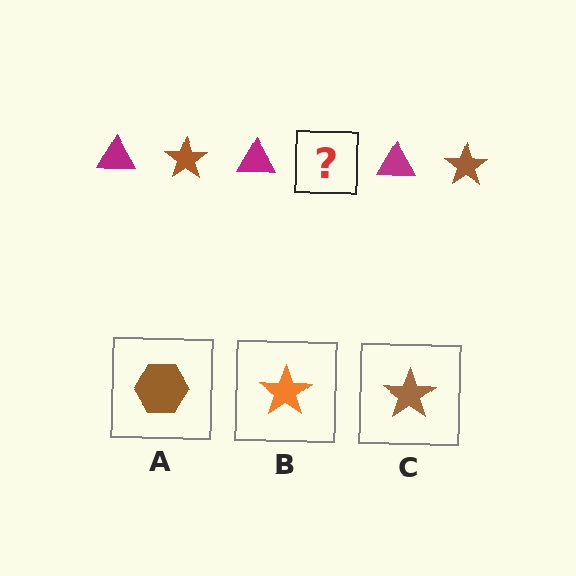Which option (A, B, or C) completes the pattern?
C.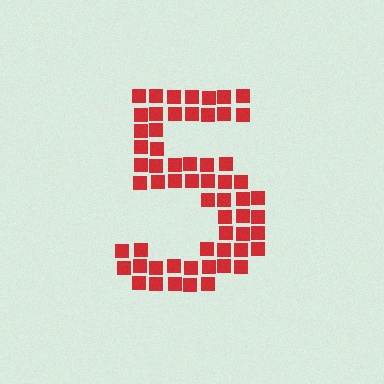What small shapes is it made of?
It is made of small squares.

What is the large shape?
The large shape is the digit 5.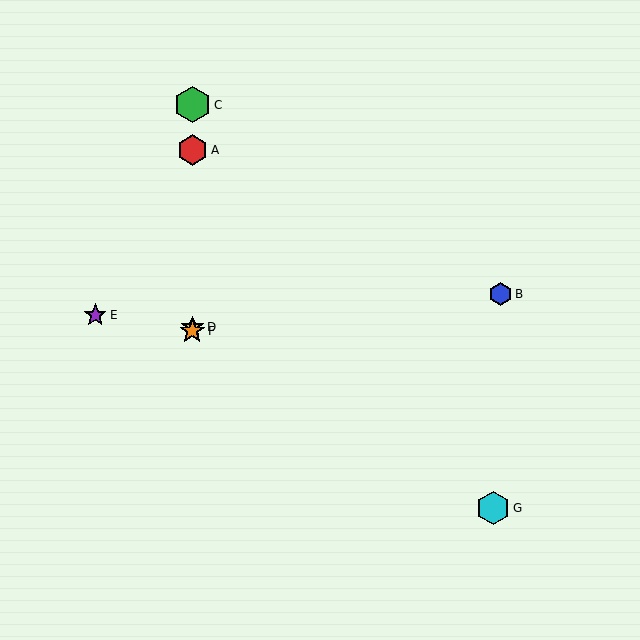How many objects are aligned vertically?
4 objects (A, C, D, F) are aligned vertically.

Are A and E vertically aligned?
No, A is at x≈192 and E is at x≈95.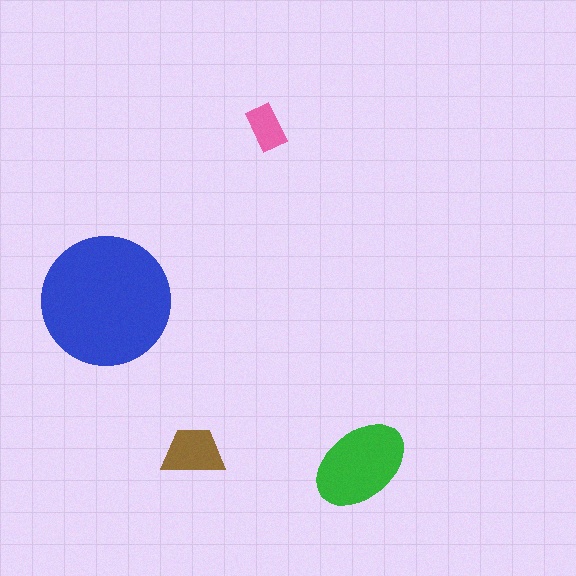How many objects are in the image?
There are 4 objects in the image.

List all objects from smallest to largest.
The pink rectangle, the brown trapezoid, the green ellipse, the blue circle.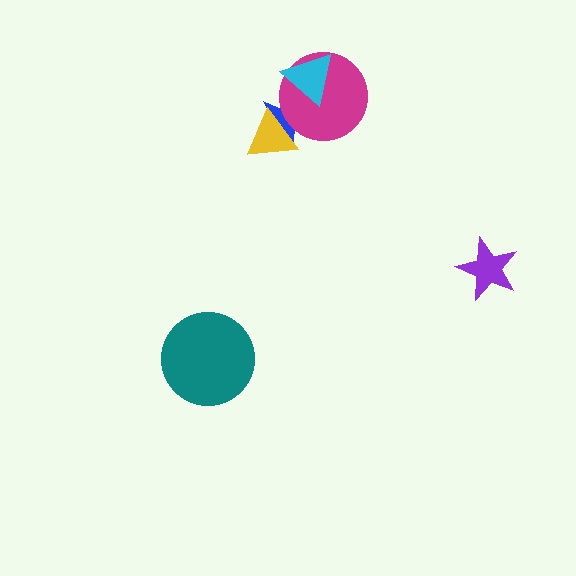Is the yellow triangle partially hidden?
Yes, it is partially covered by another shape.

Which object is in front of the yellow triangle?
The magenta circle is in front of the yellow triangle.